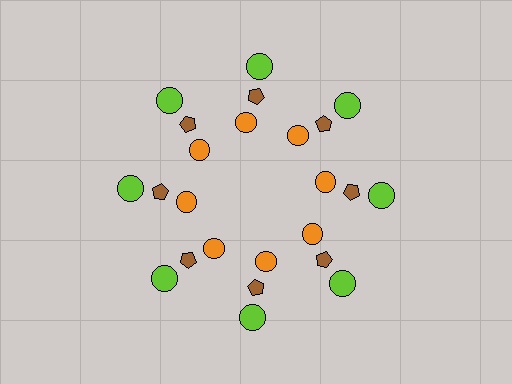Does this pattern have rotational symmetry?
Yes, this pattern has 8-fold rotational symmetry. It looks the same after rotating 45 degrees around the center.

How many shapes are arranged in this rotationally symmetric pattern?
There are 24 shapes, arranged in 8 groups of 3.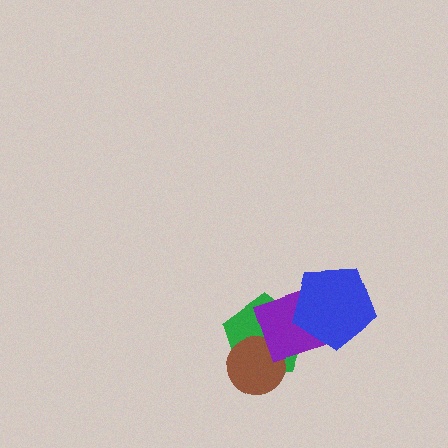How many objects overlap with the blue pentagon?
2 objects overlap with the blue pentagon.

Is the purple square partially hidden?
Yes, it is partially covered by another shape.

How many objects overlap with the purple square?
2 objects overlap with the purple square.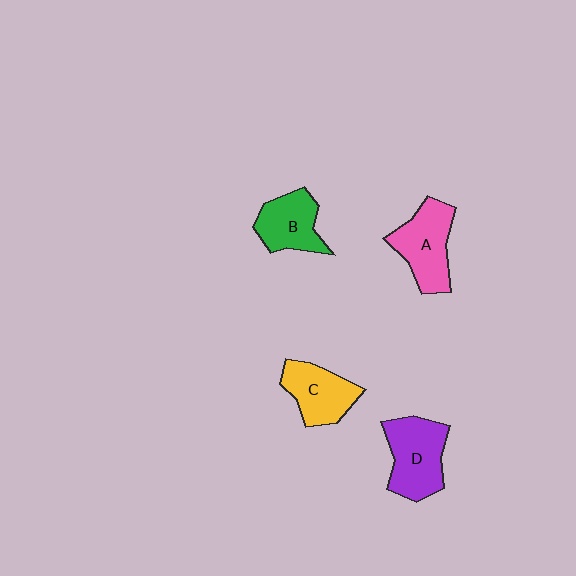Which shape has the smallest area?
Shape B (green).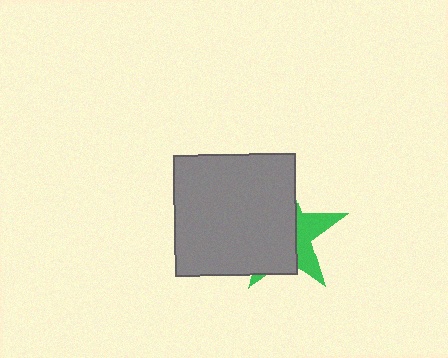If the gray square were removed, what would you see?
You would see the complete green star.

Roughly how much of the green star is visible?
A small part of it is visible (roughly 35%).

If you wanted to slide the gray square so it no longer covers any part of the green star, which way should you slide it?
Slide it left — that is the most direct way to separate the two shapes.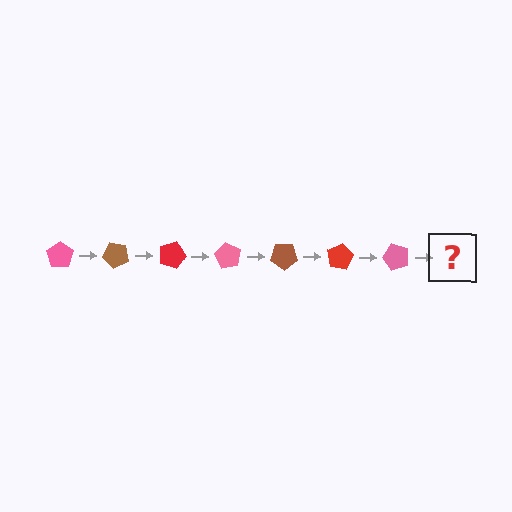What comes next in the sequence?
The next element should be a brown pentagon, rotated 315 degrees from the start.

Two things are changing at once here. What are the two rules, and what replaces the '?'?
The two rules are that it rotates 45 degrees each step and the color cycles through pink, brown, and red. The '?' should be a brown pentagon, rotated 315 degrees from the start.